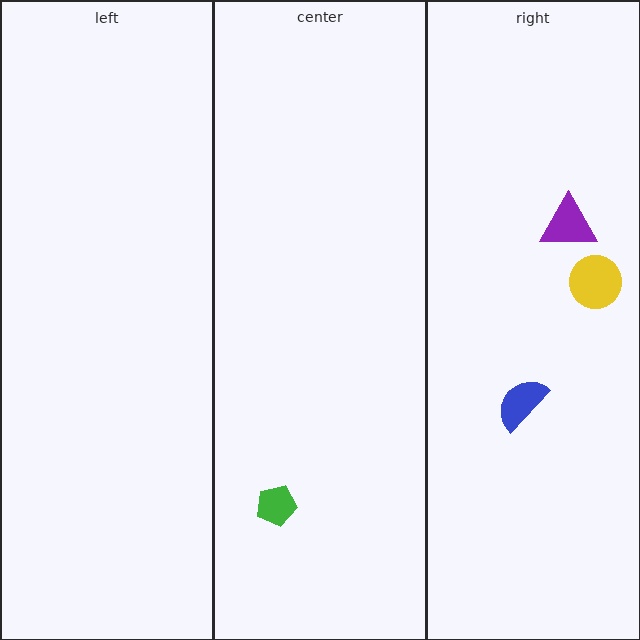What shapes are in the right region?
The purple triangle, the blue semicircle, the yellow circle.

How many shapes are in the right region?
3.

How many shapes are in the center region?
1.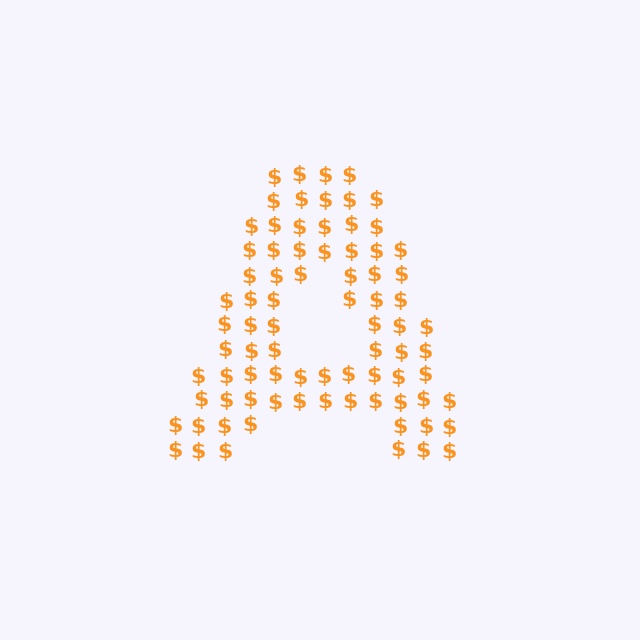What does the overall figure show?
The overall figure shows the letter A.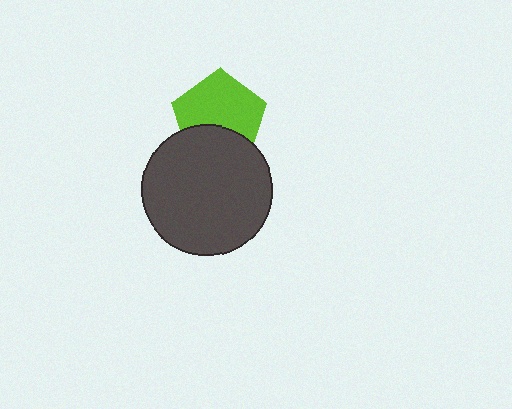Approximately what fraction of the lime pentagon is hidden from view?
Roughly 34% of the lime pentagon is hidden behind the dark gray circle.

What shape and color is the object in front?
The object in front is a dark gray circle.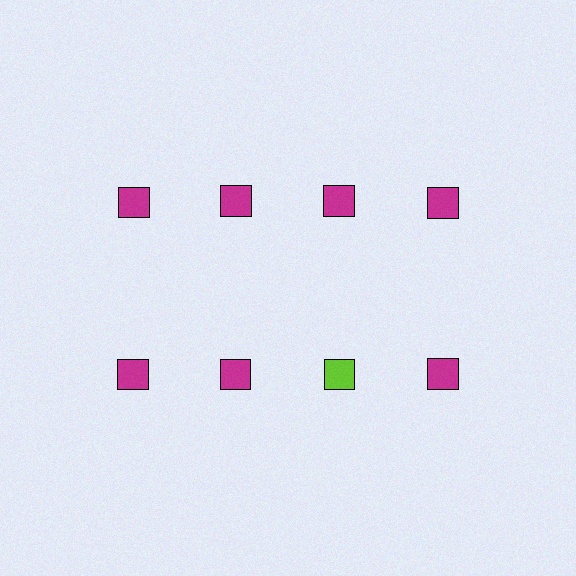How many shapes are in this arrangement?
There are 8 shapes arranged in a grid pattern.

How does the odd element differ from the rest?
It has a different color: lime instead of magenta.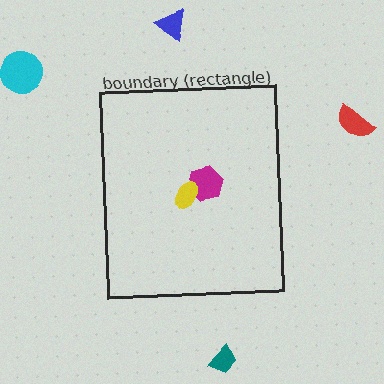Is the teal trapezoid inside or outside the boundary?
Outside.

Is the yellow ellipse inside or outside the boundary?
Inside.